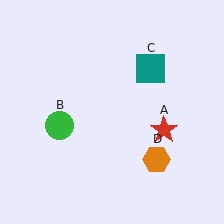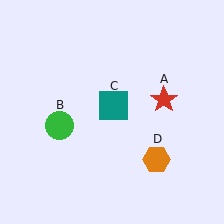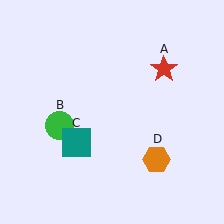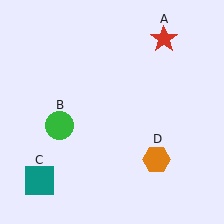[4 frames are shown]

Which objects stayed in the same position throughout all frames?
Green circle (object B) and orange hexagon (object D) remained stationary.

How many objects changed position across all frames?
2 objects changed position: red star (object A), teal square (object C).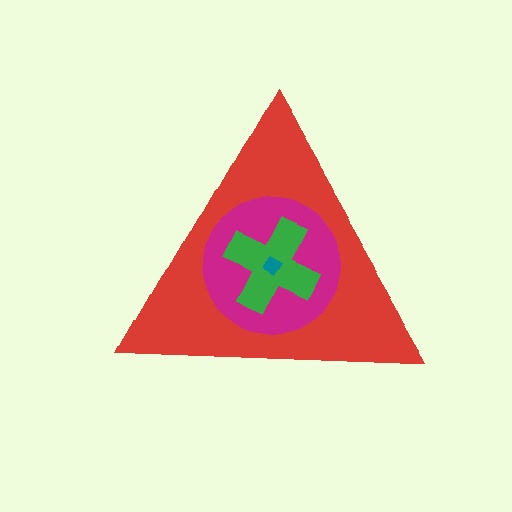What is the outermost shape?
The red triangle.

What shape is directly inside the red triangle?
The magenta circle.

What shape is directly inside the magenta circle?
The green cross.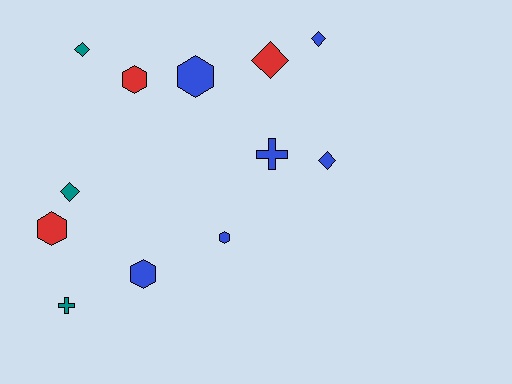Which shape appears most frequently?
Hexagon, with 5 objects.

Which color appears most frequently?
Blue, with 6 objects.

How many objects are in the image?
There are 12 objects.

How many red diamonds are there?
There is 1 red diamond.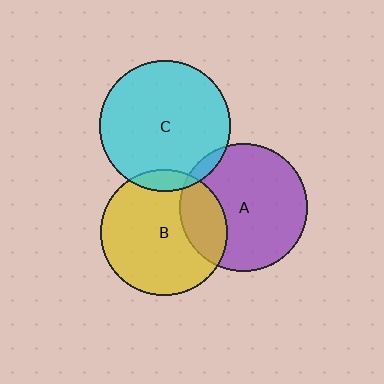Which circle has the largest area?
Circle C (cyan).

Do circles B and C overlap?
Yes.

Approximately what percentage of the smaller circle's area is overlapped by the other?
Approximately 10%.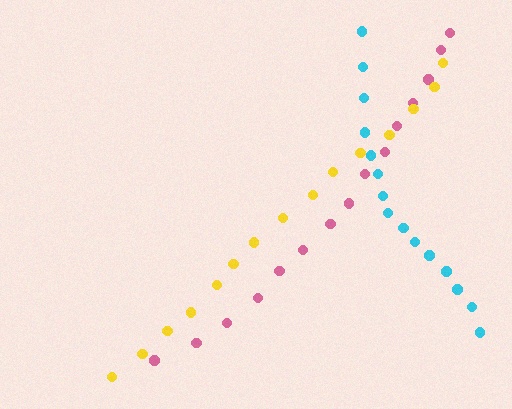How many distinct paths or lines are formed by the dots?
There are 3 distinct paths.